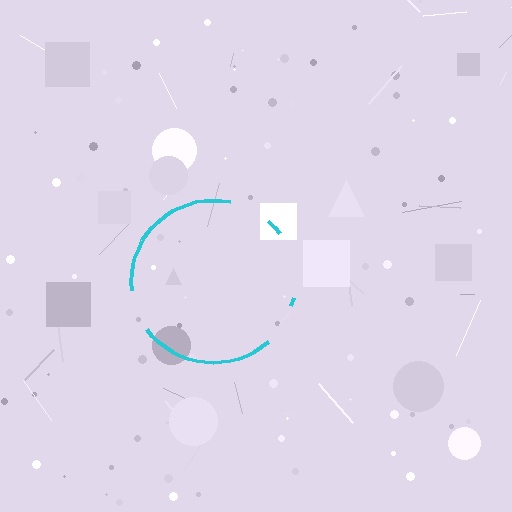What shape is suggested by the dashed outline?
The dashed outline suggests a circle.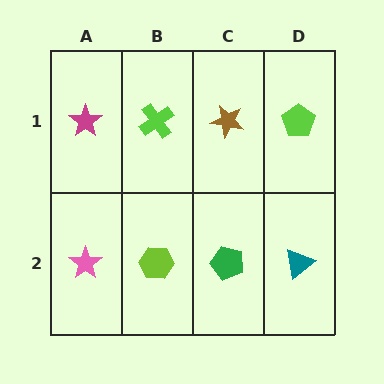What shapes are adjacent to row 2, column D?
A lime pentagon (row 1, column D), a green pentagon (row 2, column C).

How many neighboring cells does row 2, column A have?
2.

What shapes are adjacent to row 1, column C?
A green pentagon (row 2, column C), a lime cross (row 1, column B), a lime pentagon (row 1, column D).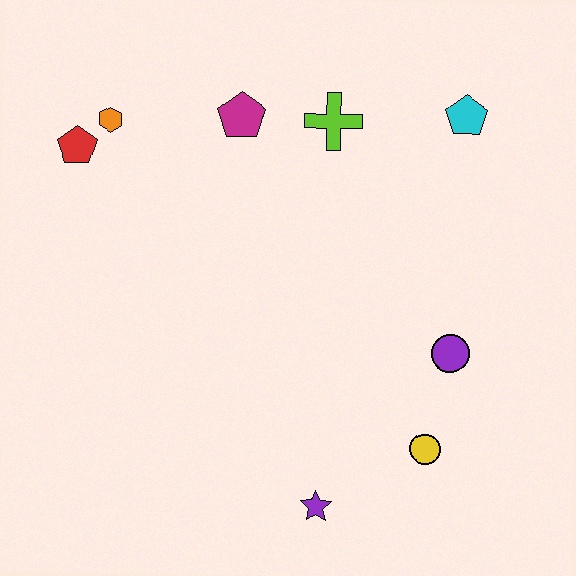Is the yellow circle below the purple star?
No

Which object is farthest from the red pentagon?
The yellow circle is farthest from the red pentagon.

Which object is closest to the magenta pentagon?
The lime cross is closest to the magenta pentagon.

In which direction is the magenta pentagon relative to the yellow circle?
The magenta pentagon is above the yellow circle.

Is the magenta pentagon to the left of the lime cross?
Yes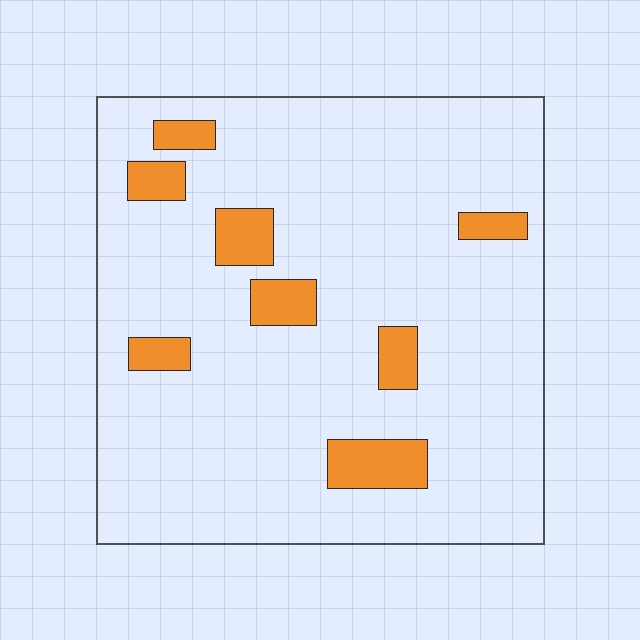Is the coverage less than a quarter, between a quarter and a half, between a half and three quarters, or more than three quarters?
Less than a quarter.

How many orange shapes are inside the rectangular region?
8.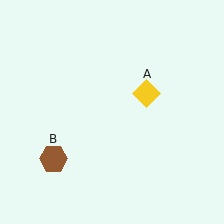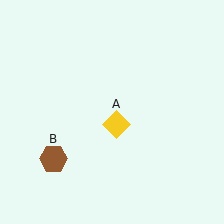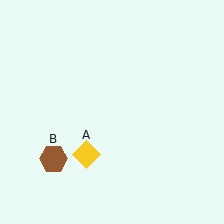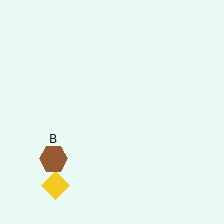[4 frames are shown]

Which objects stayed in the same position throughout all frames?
Brown hexagon (object B) remained stationary.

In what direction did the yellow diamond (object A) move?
The yellow diamond (object A) moved down and to the left.